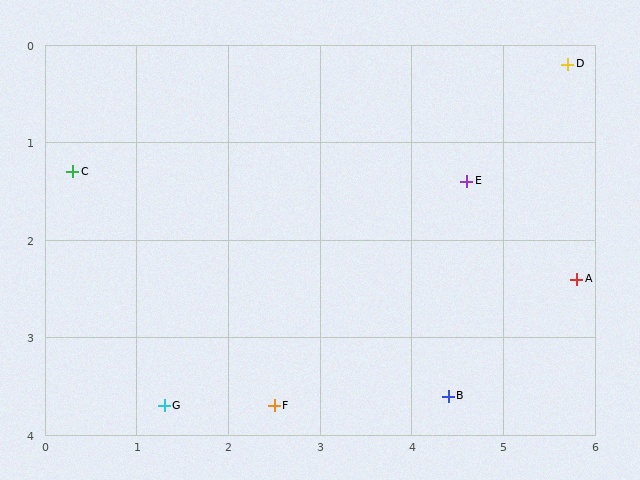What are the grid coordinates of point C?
Point C is at approximately (0.3, 1.3).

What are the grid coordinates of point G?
Point G is at approximately (1.3, 3.7).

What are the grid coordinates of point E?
Point E is at approximately (4.6, 1.4).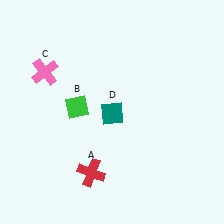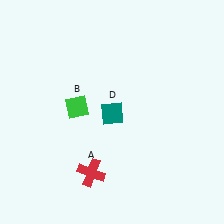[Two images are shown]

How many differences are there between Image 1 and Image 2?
There is 1 difference between the two images.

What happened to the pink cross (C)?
The pink cross (C) was removed in Image 2. It was in the top-left area of Image 1.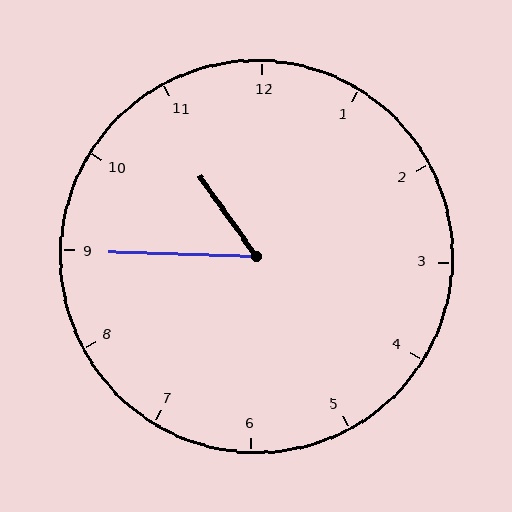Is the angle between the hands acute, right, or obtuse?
It is acute.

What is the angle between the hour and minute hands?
Approximately 52 degrees.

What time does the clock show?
10:45.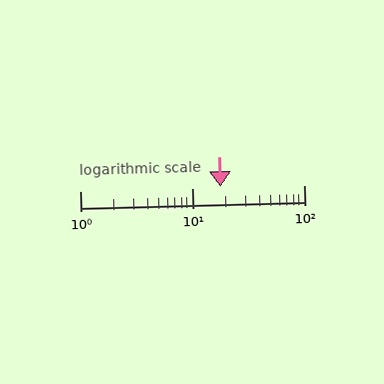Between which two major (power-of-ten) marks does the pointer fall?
The pointer is between 10 and 100.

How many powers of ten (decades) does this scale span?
The scale spans 2 decades, from 1 to 100.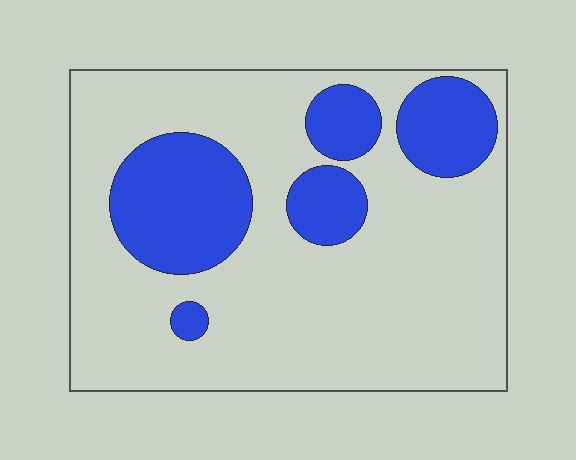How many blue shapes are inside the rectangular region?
5.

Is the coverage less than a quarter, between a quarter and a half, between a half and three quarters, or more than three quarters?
Less than a quarter.